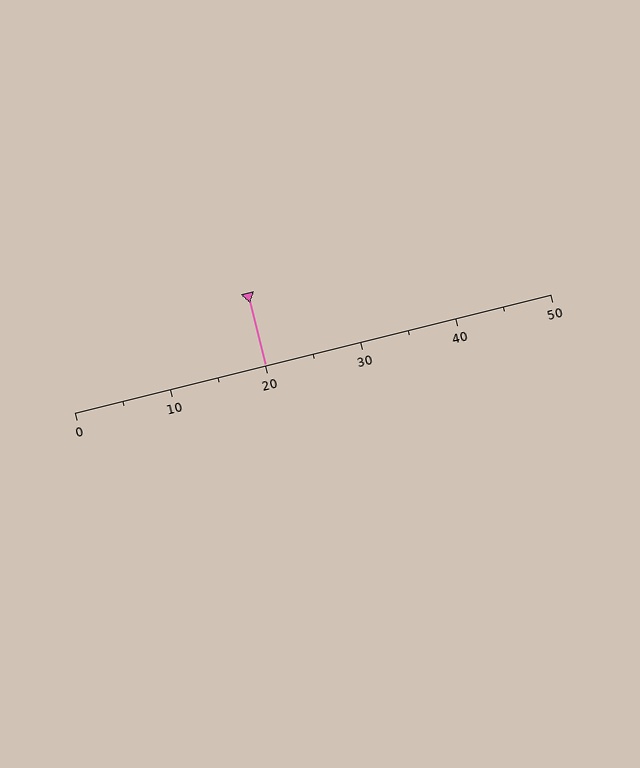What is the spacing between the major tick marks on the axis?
The major ticks are spaced 10 apart.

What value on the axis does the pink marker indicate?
The marker indicates approximately 20.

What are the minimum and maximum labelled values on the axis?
The axis runs from 0 to 50.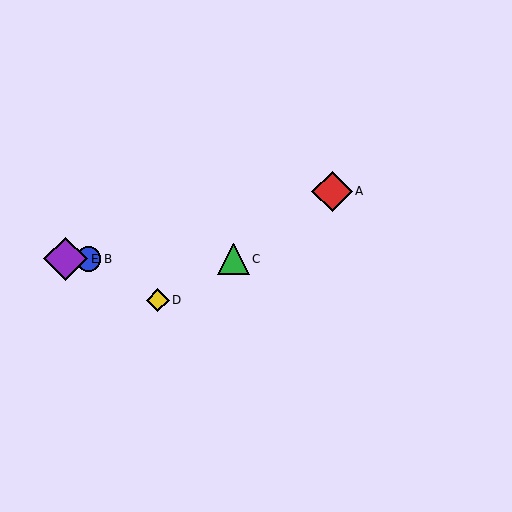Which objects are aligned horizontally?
Objects B, C, E are aligned horizontally.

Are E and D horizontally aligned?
No, E is at y≈259 and D is at y≈300.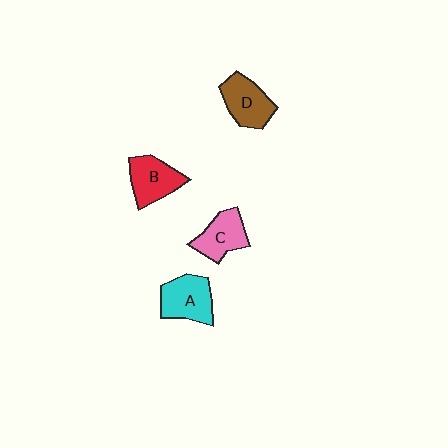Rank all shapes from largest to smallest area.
From largest to smallest: A (cyan), D (brown), B (red), C (pink).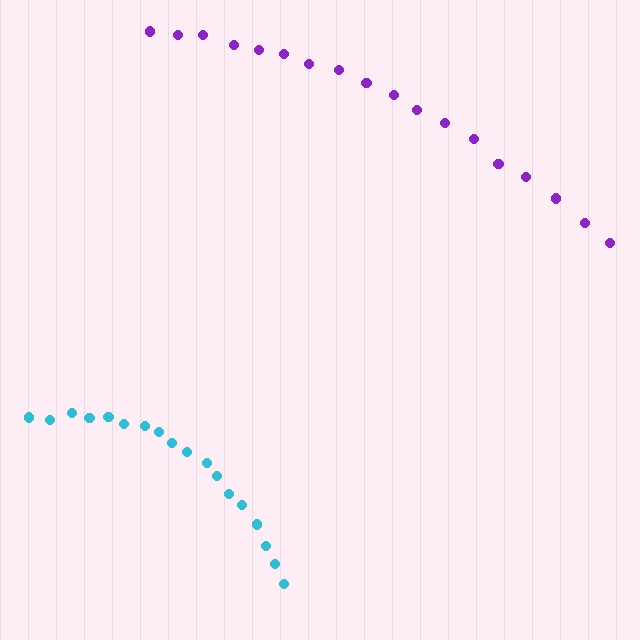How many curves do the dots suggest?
There are 2 distinct paths.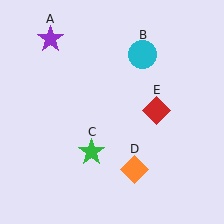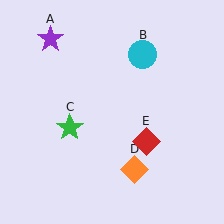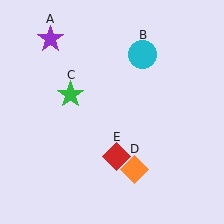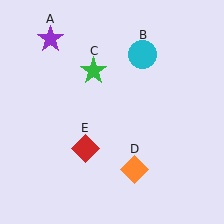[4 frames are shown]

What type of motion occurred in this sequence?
The green star (object C), red diamond (object E) rotated clockwise around the center of the scene.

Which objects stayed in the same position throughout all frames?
Purple star (object A) and cyan circle (object B) and orange diamond (object D) remained stationary.